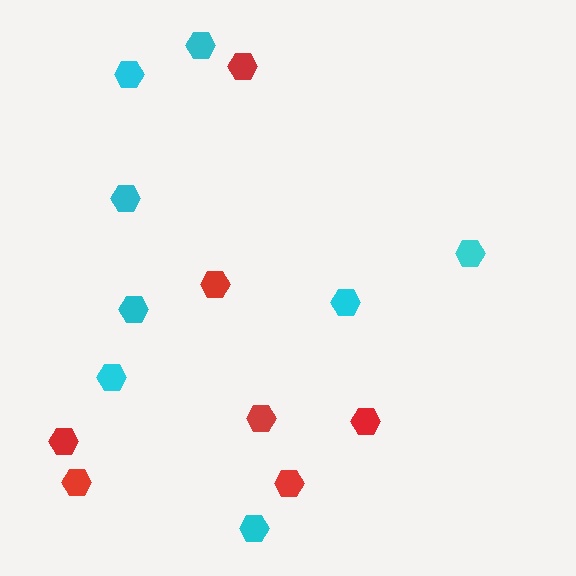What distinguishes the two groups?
There are 2 groups: one group of cyan hexagons (8) and one group of red hexagons (7).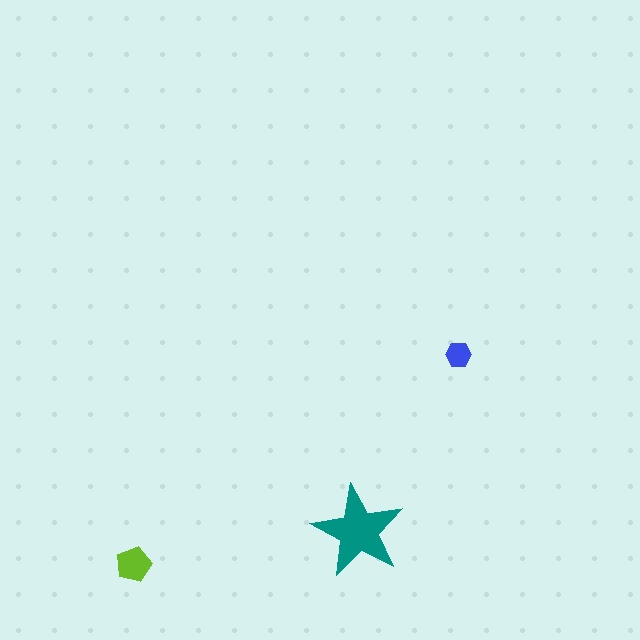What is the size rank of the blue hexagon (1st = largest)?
3rd.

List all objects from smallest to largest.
The blue hexagon, the lime pentagon, the teal star.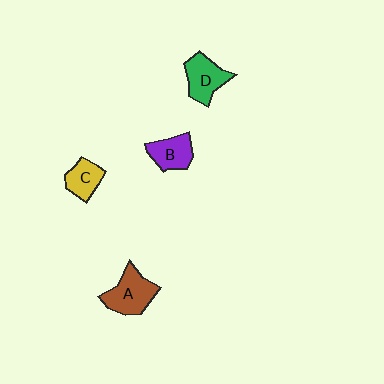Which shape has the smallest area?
Shape C (yellow).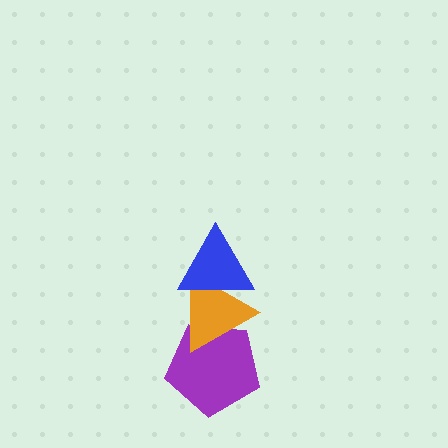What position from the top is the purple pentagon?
The purple pentagon is 3rd from the top.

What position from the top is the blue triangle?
The blue triangle is 1st from the top.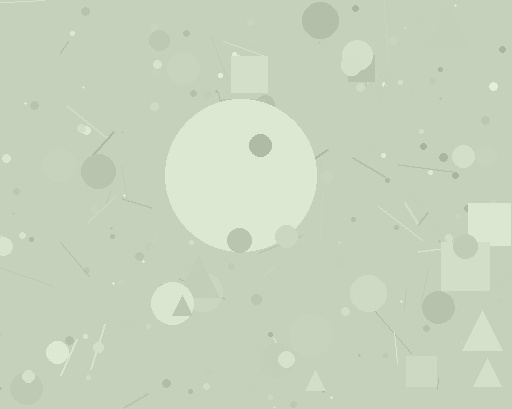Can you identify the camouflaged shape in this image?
The camouflaged shape is a circle.